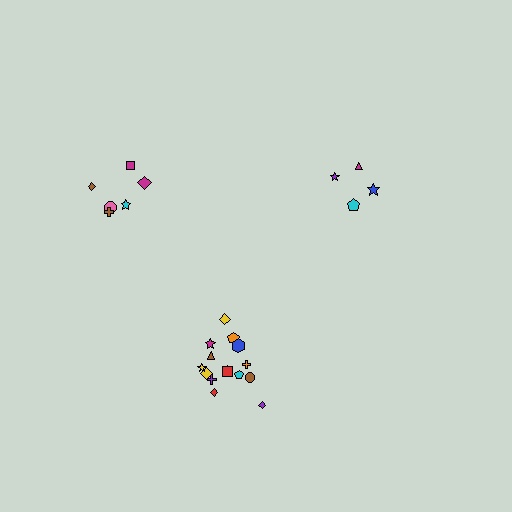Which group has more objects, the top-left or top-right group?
The top-left group.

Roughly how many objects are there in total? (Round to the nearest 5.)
Roughly 25 objects in total.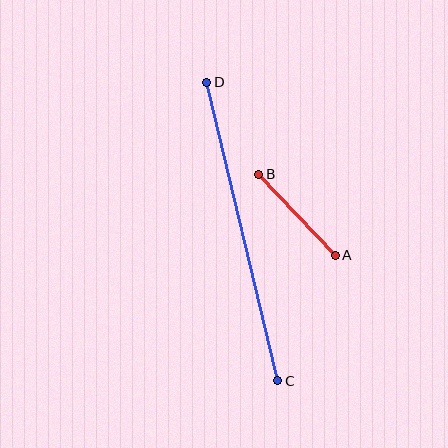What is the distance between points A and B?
The distance is approximately 111 pixels.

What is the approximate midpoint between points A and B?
The midpoint is at approximately (297, 215) pixels.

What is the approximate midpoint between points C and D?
The midpoint is at approximately (242, 231) pixels.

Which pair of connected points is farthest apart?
Points C and D are farthest apart.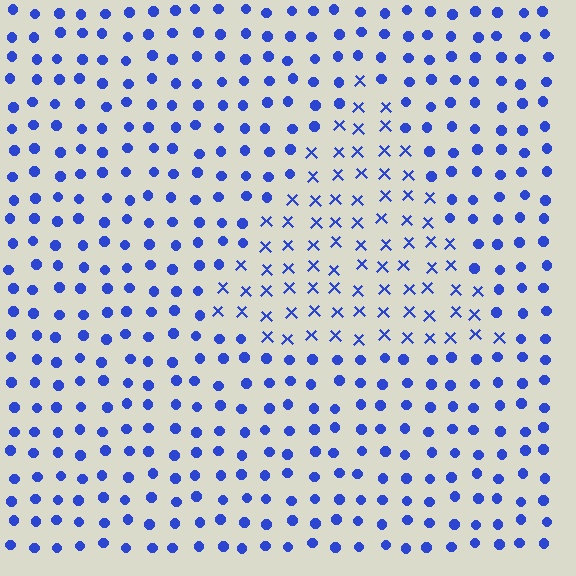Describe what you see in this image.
The image is filled with small blue elements arranged in a uniform grid. A triangle-shaped region contains X marks, while the surrounding area contains circles. The boundary is defined purely by the change in element shape.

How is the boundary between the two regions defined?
The boundary is defined by a change in element shape: X marks inside vs. circles outside. All elements share the same color and spacing.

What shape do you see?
I see a triangle.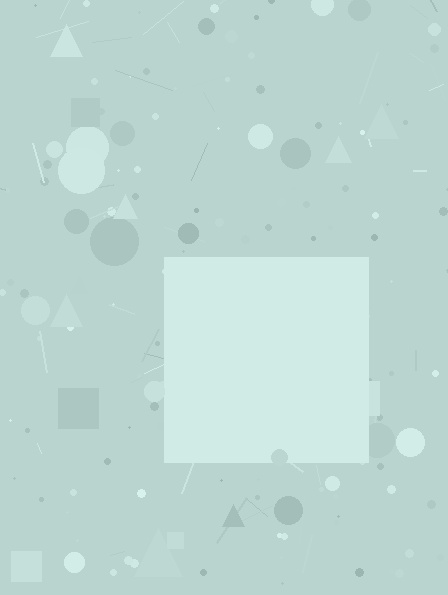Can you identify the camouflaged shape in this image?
The camouflaged shape is a square.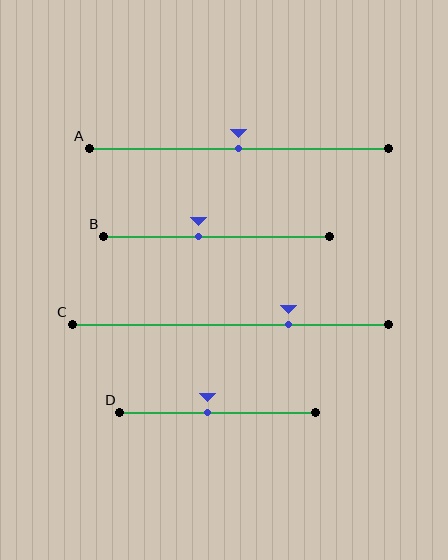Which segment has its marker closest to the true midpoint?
Segment A has its marker closest to the true midpoint.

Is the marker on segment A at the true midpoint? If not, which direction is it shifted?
Yes, the marker on segment A is at the true midpoint.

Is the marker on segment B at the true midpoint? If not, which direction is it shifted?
No, the marker on segment B is shifted to the left by about 8% of the segment length.